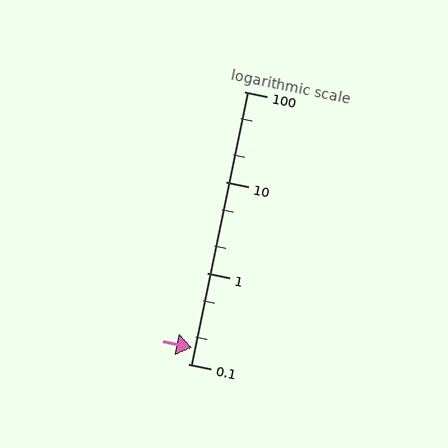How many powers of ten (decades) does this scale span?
The scale spans 3 decades, from 0.1 to 100.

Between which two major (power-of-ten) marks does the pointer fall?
The pointer is between 0.1 and 1.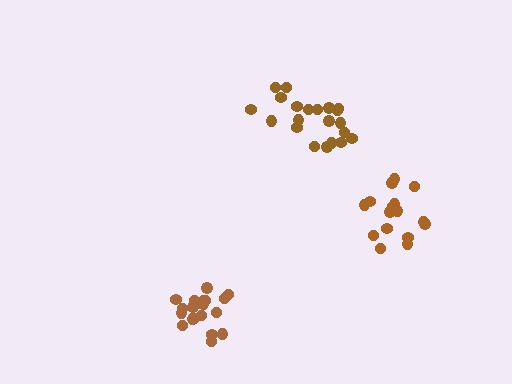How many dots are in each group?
Group 1: 20 dots, Group 2: 16 dots, Group 3: 21 dots (57 total).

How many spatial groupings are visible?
There are 3 spatial groupings.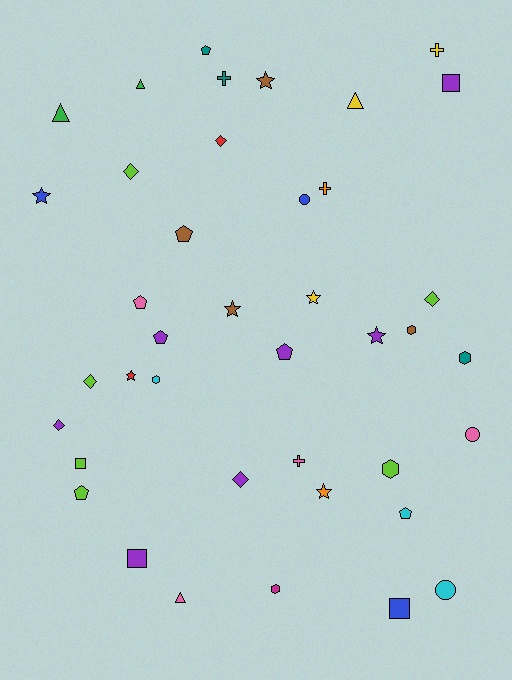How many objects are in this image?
There are 40 objects.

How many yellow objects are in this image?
There are 3 yellow objects.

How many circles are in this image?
There are 3 circles.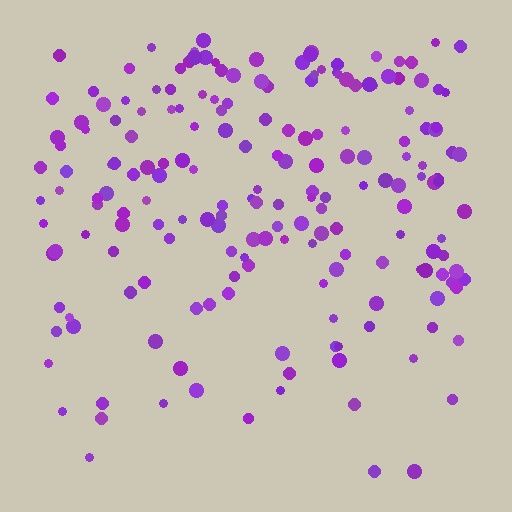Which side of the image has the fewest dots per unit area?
The bottom.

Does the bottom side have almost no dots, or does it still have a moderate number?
Still a moderate number, just noticeably fewer than the top.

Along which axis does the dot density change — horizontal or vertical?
Vertical.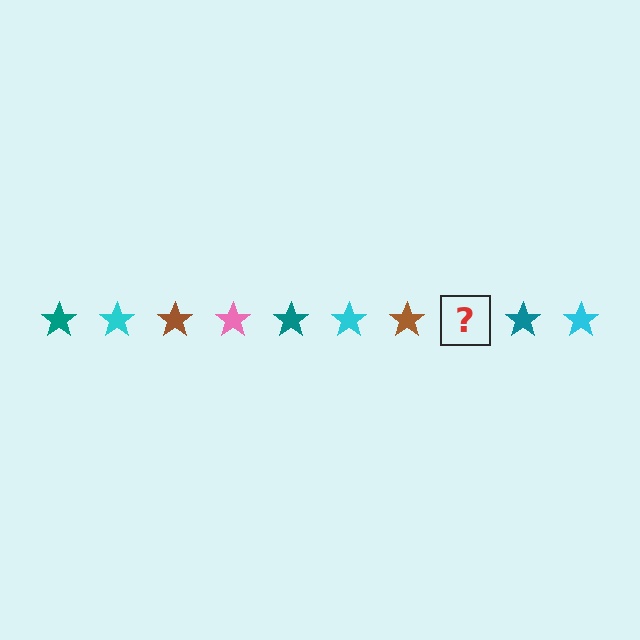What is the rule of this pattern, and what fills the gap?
The rule is that the pattern cycles through teal, cyan, brown, pink stars. The gap should be filled with a pink star.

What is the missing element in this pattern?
The missing element is a pink star.